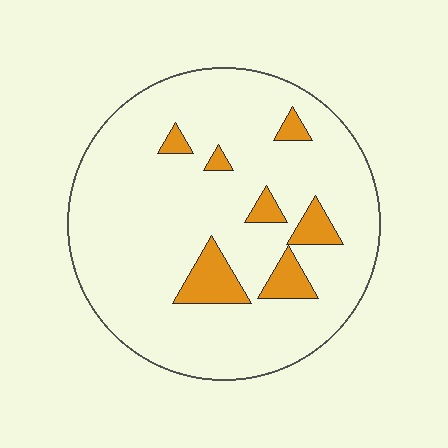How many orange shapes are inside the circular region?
7.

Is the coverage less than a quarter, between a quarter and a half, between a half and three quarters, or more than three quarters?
Less than a quarter.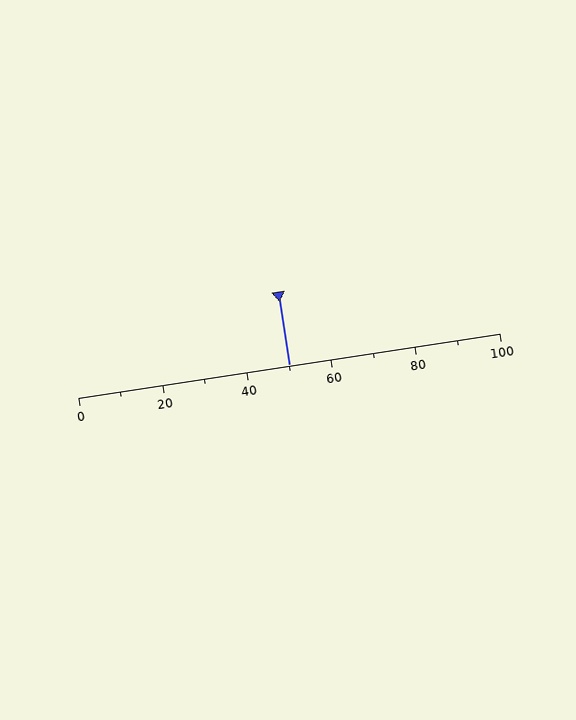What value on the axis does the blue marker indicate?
The marker indicates approximately 50.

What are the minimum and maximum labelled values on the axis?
The axis runs from 0 to 100.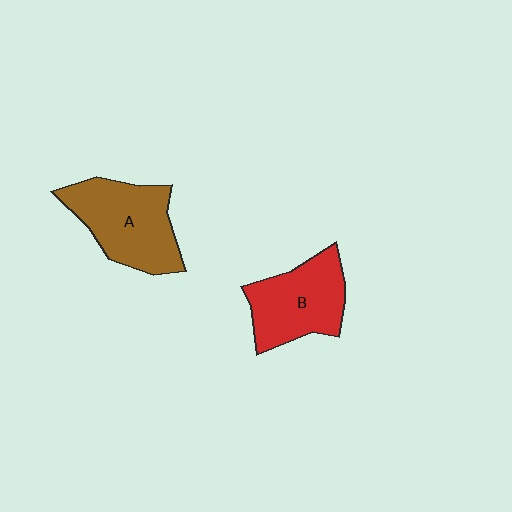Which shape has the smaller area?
Shape B (red).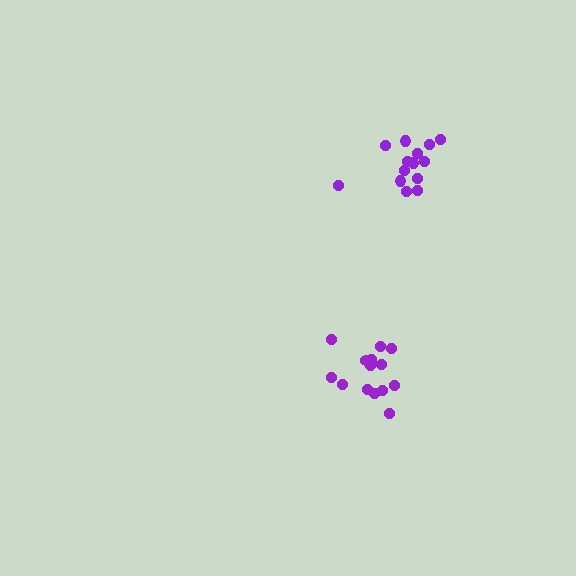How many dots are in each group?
Group 1: 14 dots, Group 2: 14 dots (28 total).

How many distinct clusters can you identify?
There are 2 distinct clusters.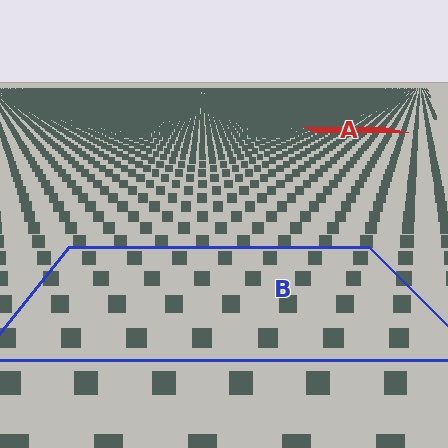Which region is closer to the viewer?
Region B is closer. The texture elements there are larger and more spread out.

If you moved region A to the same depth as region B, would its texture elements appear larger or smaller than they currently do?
They would appear larger. At a closer depth, the same texture elements are projected at a bigger on-screen size.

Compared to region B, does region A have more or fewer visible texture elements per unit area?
Region A has more texture elements per unit area — they are packed more densely because it is farther away.